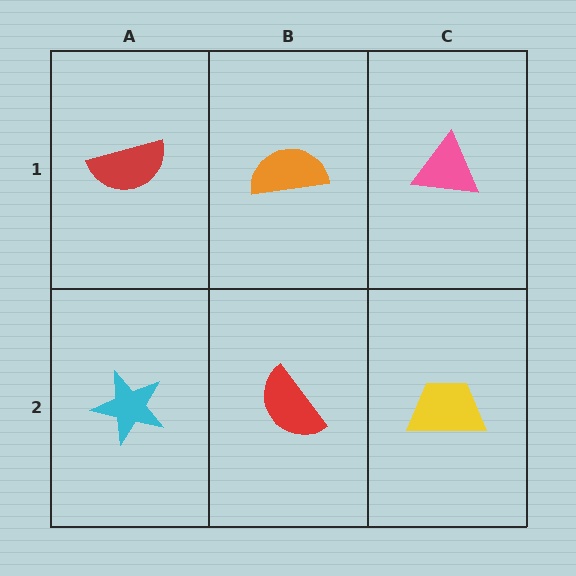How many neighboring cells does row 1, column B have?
3.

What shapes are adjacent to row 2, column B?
An orange semicircle (row 1, column B), a cyan star (row 2, column A), a yellow trapezoid (row 2, column C).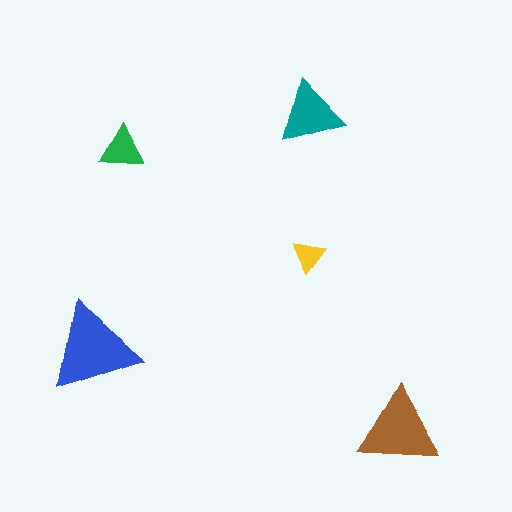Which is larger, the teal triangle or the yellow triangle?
The teal one.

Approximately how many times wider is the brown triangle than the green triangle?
About 2 times wider.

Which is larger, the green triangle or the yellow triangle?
The green one.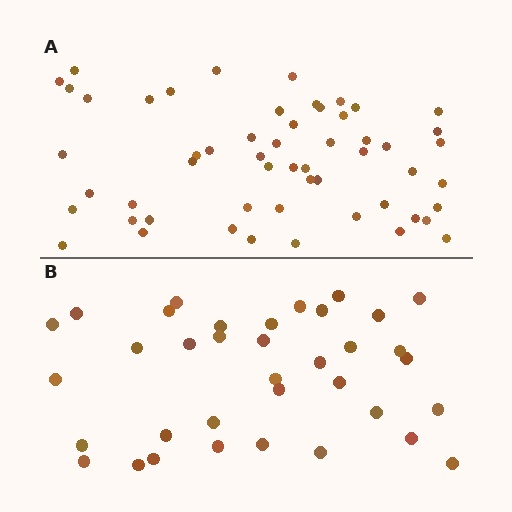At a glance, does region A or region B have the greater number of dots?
Region A (the top region) has more dots.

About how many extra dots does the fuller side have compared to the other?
Region A has approximately 20 more dots than region B.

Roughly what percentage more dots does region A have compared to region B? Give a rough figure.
About 55% more.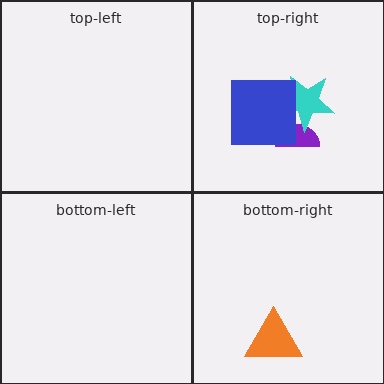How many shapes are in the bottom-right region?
1.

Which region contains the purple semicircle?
The top-right region.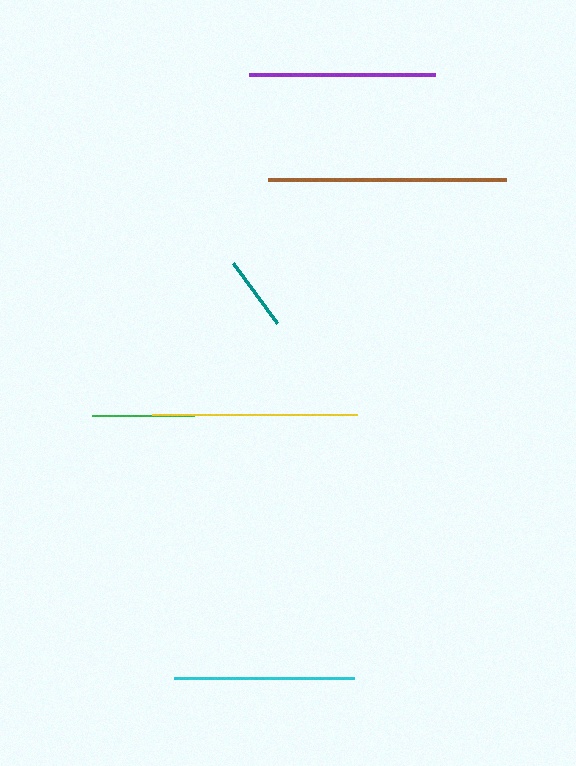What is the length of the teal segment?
The teal segment is approximately 75 pixels long.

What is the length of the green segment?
The green segment is approximately 102 pixels long.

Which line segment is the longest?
The brown line is the longest at approximately 237 pixels.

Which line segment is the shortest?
The teal line is the shortest at approximately 75 pixels.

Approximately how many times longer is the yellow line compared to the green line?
The yellow line is approximately 2.0 times the length of the green line.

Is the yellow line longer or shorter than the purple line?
The yellow line is longer than the purple line.